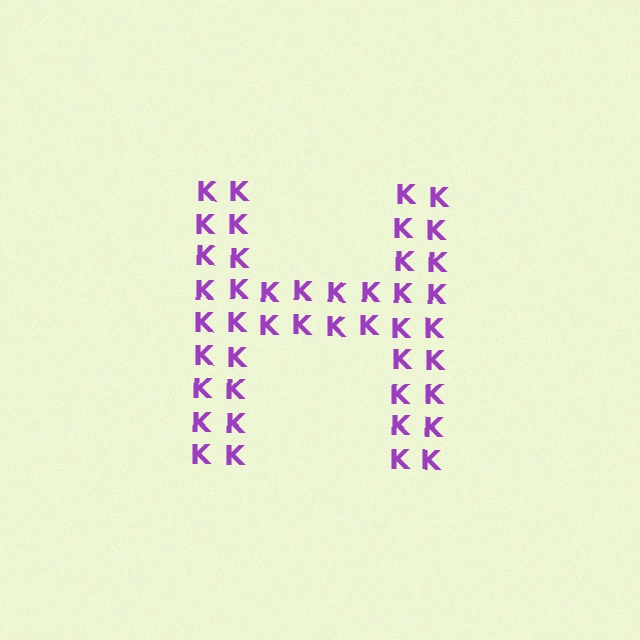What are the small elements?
The small elements are letter K's.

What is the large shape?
The large shape is the letter H.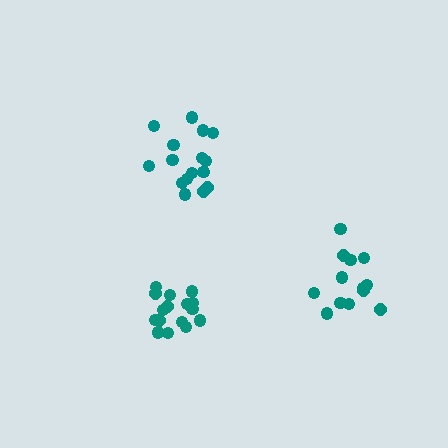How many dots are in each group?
Group 1: 16 dots, Group 2: 16 dots, Group 3: 13 dots (45 total).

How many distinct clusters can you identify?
There are 3 distinct clusters.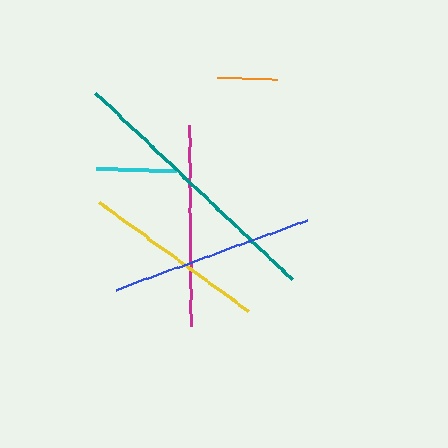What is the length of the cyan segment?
The cyan segment is approximately 80 pixels long.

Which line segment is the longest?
The teal line is the longest at approximately 271 pixels.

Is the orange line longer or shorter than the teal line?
The teal line is longer than the orange line.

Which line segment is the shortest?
The orange line is the shortest at approximately 60 pixels.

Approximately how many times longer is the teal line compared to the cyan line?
The teal line is approximately 3.4 times the length of the cyan line.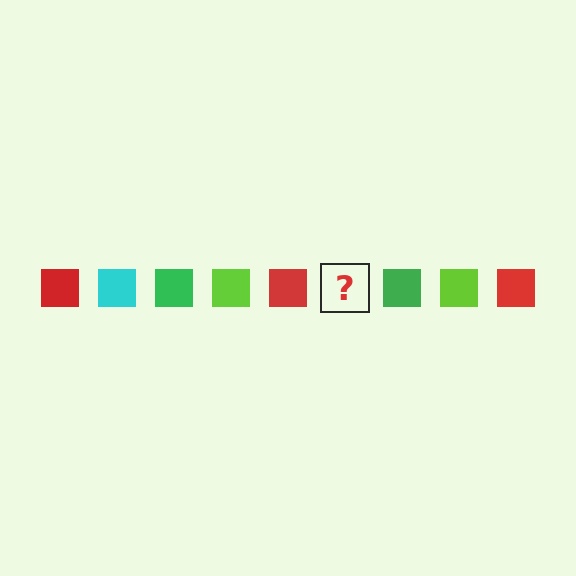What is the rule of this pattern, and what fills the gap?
The rule is that the pattern cycles through red, cyan, green, lime squares. The gap should be filled with a cyan square.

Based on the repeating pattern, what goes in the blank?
The blank should be a cyan square.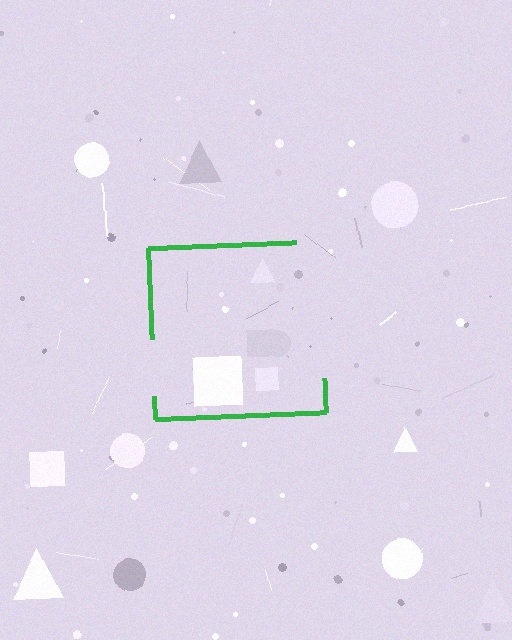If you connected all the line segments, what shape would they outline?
They would outline a square.